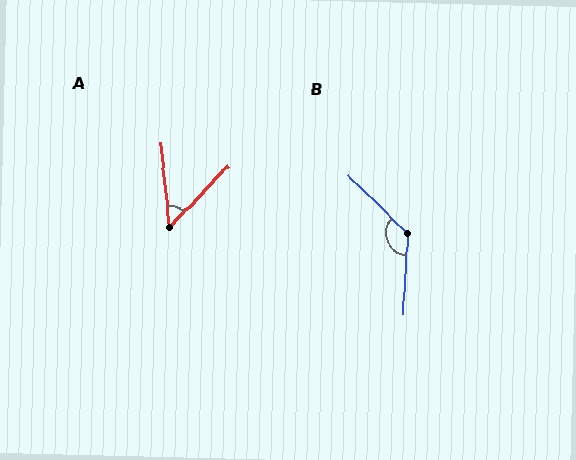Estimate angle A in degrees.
Approximately 50 degrees.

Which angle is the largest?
B, at approximately 131 degrees.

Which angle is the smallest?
A, at approximately 50 degrees.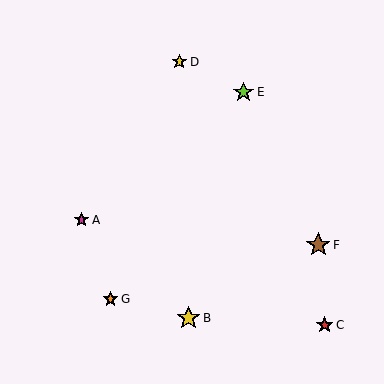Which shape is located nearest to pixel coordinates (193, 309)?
The yellow star (labeled B) at (188, 318) is nearest to that location.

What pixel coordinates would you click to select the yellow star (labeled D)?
Click at (179, 62) to select the yellow star D.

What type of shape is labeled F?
Shape F is a brown star.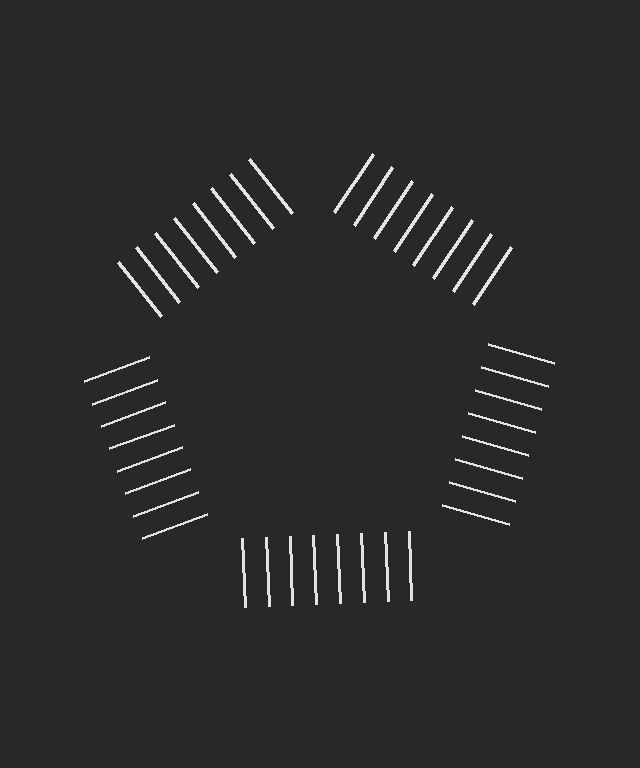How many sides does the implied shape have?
5 sides — the line-ends trace a pentagon.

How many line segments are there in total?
40 — 8 along each of the 5 edges.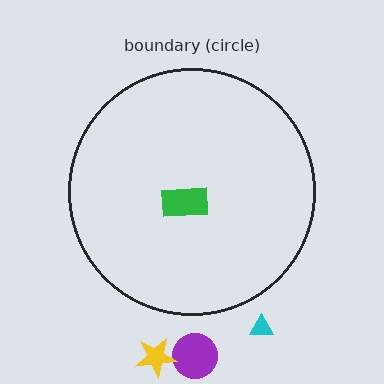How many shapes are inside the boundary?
1 inside, 3 outside.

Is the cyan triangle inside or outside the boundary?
Outside.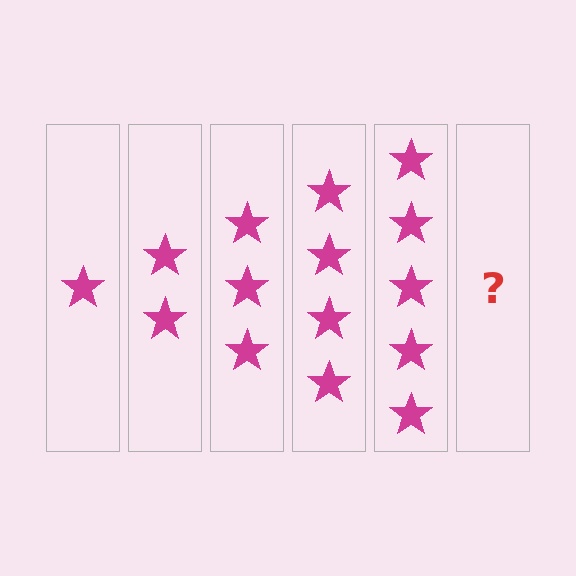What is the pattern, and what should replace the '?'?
The pattern is that each step adds one more star. The '?' should be 6 stars.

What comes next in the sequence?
The next element should be 6 stars.